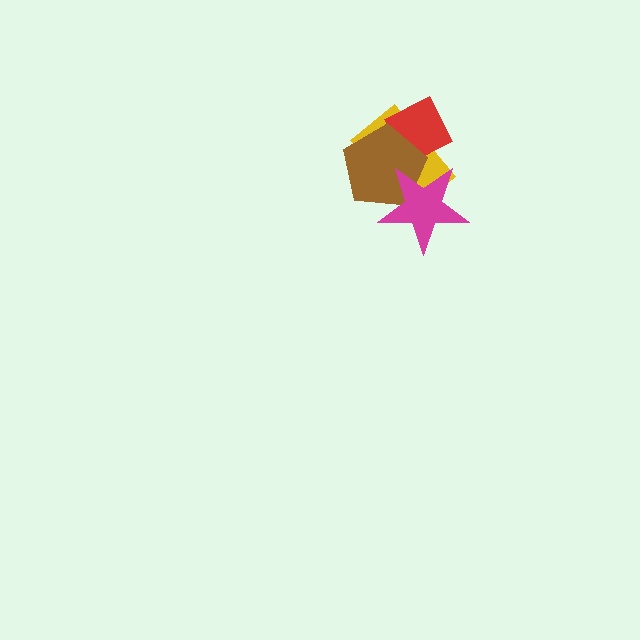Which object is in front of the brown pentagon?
The magenta star is in front of the brown pentagon.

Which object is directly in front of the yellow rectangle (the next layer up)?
The red diamond is directly in front of the yellow rectangle.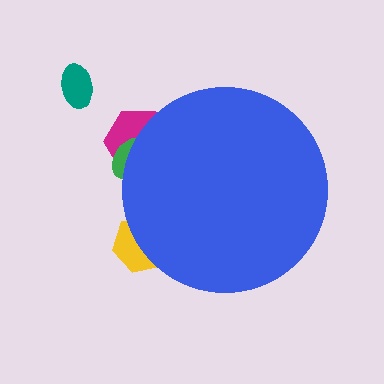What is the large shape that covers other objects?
A blue circle.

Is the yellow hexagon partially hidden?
Yes, the yellow hexagon is partially hidden behind the blue circle.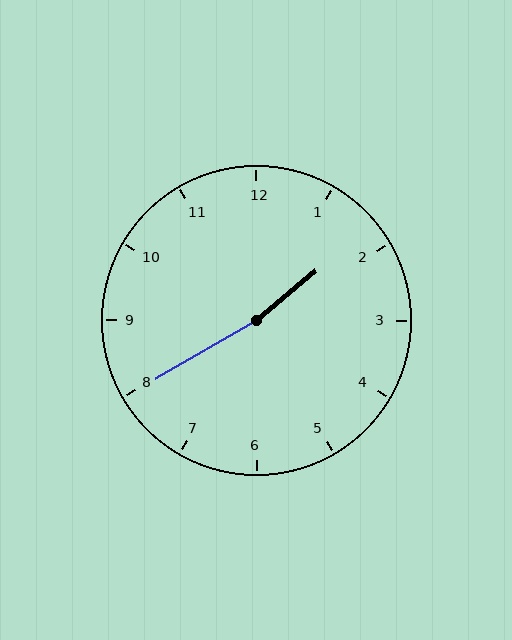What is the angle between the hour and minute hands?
Approximately 170 degrees.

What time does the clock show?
1:40.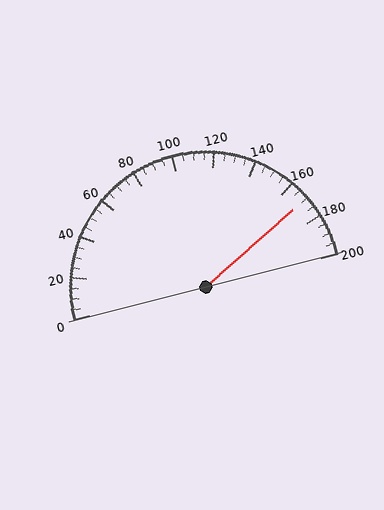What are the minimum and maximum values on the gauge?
The gauge ranges from 0 to 200.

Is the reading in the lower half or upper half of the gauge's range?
The reading is in the upper half of the range (0 to 200).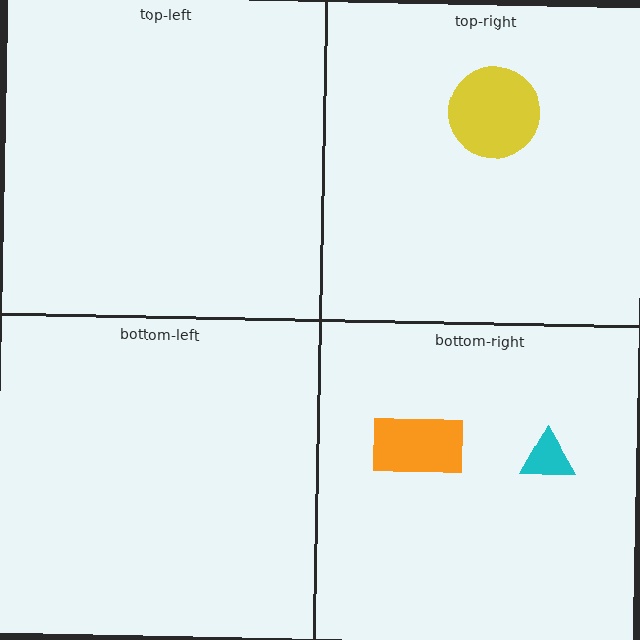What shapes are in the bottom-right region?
The orange rectangle, the cyan triangle.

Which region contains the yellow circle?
The top-right region.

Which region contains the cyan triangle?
The bottom-right region.